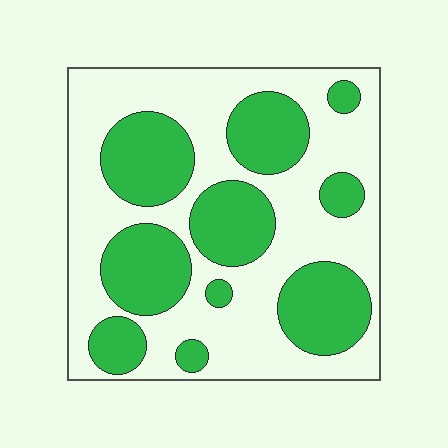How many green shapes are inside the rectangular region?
10.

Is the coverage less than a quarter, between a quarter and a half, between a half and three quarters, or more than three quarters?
Between a quarter and a half.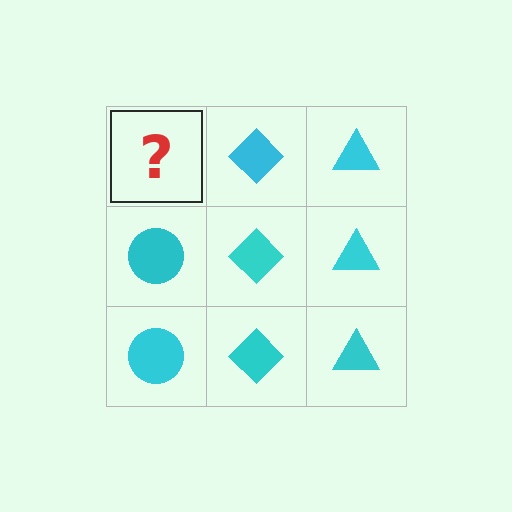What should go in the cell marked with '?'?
The missing cell should contain a cyan circle.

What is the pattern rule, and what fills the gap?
The rule is that each column has a consistent shape. The gap should be filled with a cyan circle.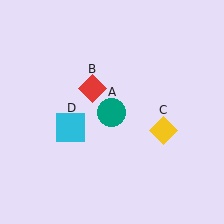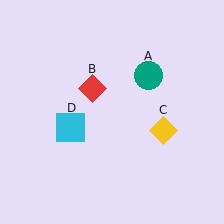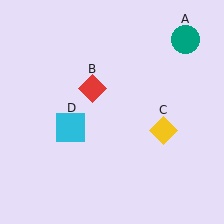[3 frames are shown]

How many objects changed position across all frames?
1 object changed position: teal circle (object A).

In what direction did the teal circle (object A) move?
The teal circle (object A) moved up and to the right.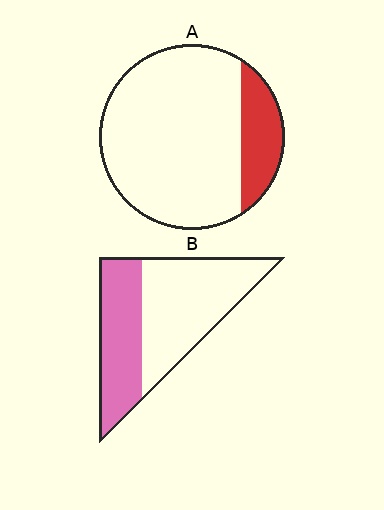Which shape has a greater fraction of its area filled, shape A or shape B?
Shape B.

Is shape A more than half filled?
No.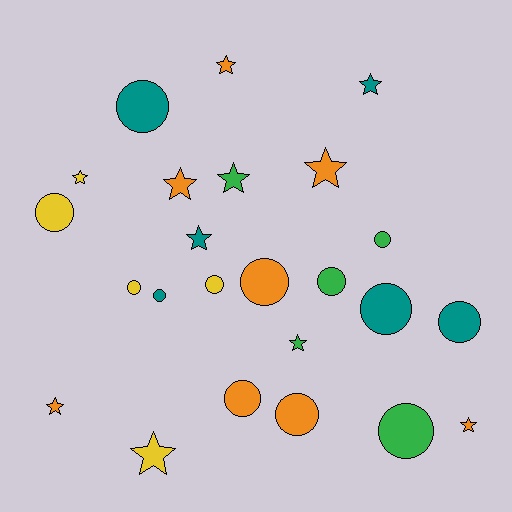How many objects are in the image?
There are 24 objects.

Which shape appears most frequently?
Circle, with 13 objects.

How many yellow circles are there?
There are 3 yellow circles.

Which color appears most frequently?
Orange, with 8 objects.